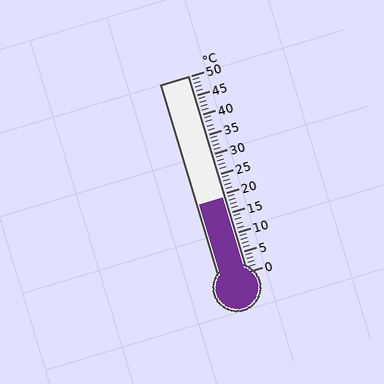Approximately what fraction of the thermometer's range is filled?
The thermometer is filled to approximately 40% of its range.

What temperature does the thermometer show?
The thermometer shows approximately 19°C.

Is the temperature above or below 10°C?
The temperature is above 10°C.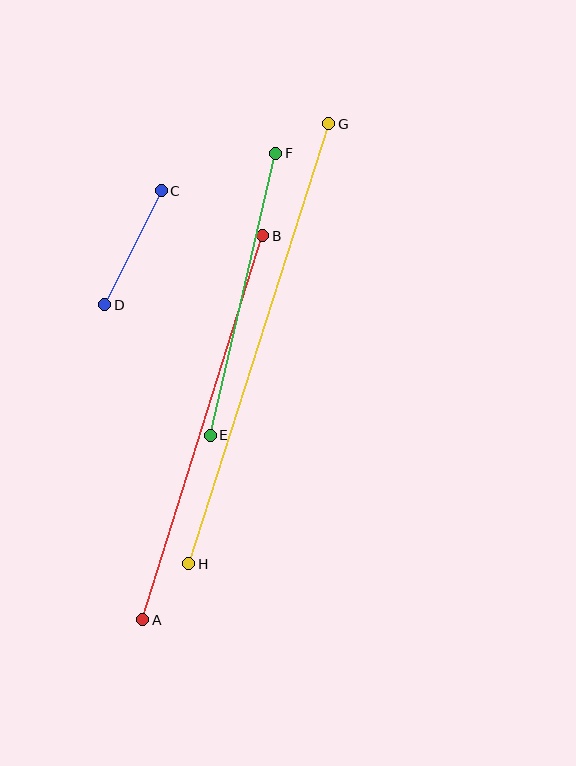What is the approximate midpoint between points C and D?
The midpoint is at approximately (133, 248) pixels.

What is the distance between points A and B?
The distance is approximately 403 pixels.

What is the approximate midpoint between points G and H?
The midpoint is at approximately (259, 344) pixels.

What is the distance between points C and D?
The distance is approximately 127 pixels.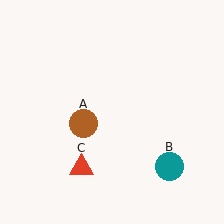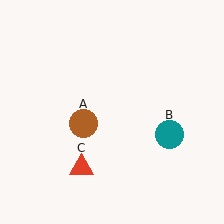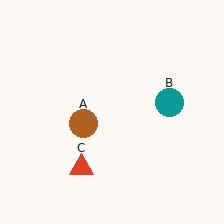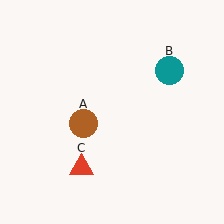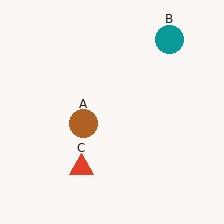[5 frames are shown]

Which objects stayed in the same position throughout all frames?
Brown circle (object A) and red triangle (object C) remained stationary.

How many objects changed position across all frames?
1 object changed position: teal circle (object B).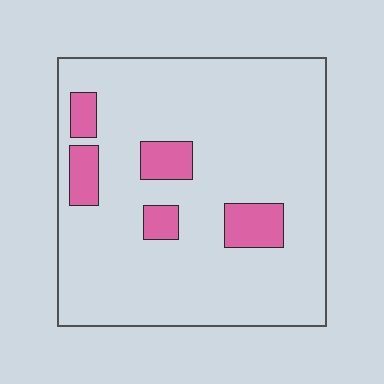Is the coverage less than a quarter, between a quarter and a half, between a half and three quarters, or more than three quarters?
Less than a quarter.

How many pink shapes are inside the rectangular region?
5.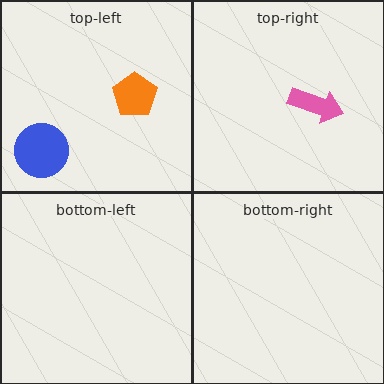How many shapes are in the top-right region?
1.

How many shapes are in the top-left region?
2.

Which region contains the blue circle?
The top-left region.